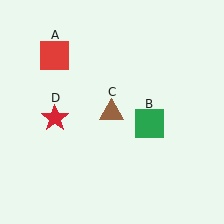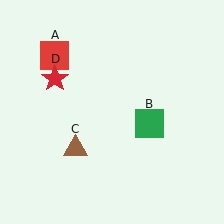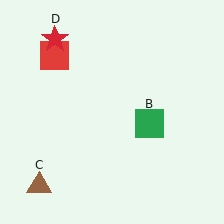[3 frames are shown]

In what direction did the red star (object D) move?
The red star (object D) moved up.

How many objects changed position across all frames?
2 objects changed position: brown triangle (object C), red star (object D).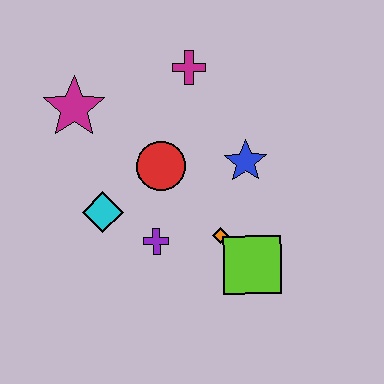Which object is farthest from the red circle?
The lime square is farthest from the red circle.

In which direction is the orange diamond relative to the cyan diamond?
The orange diamond is to the right of the cyan diamond.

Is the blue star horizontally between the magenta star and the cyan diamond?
No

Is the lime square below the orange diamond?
Yes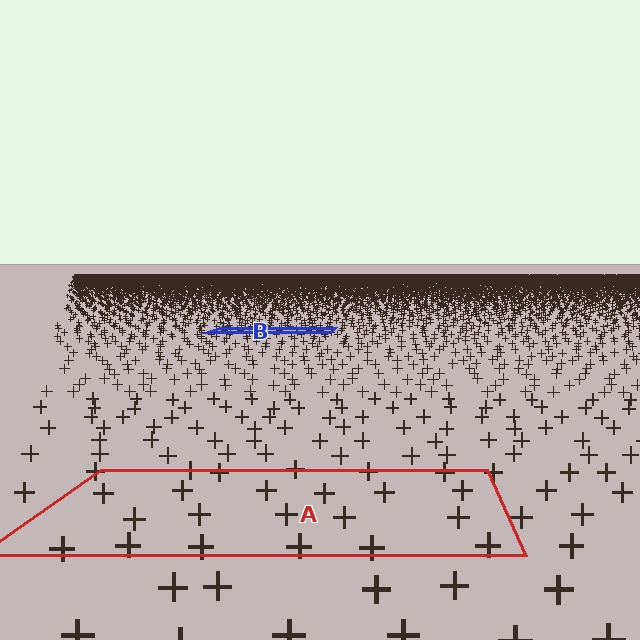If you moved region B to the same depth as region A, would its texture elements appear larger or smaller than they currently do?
They would appear larger. At a closer depth, the same texture elements are projected at a bigger on-screen size.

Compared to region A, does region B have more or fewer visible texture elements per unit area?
Region B has more texture elements per unit area — they are packed more densely because it is farther away.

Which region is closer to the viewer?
Region A is closer. The texture elements there are larger and more spread out.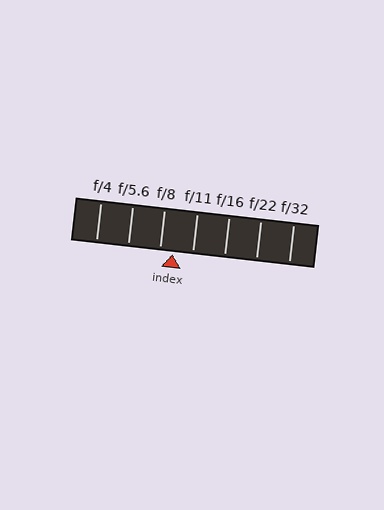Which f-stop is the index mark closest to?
The index mark is closest to f/8.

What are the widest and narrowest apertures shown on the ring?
The widest aperture shown is f/4 and the narrowest is f/32.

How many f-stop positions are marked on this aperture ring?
There are 7 f-stop positions marked.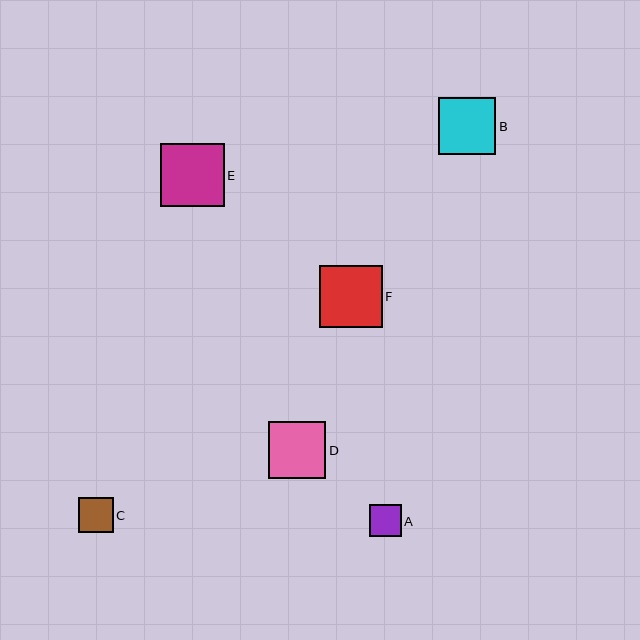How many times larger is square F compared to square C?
Square F is approximately 1.8 times the size of square C.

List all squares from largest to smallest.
From largest to smallest: E, F, B, D, C, A.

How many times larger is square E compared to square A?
Square E is approximately 2.0 times the size of square A.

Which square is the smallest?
Square A is the smallest with a size of approximately 31 pixels.